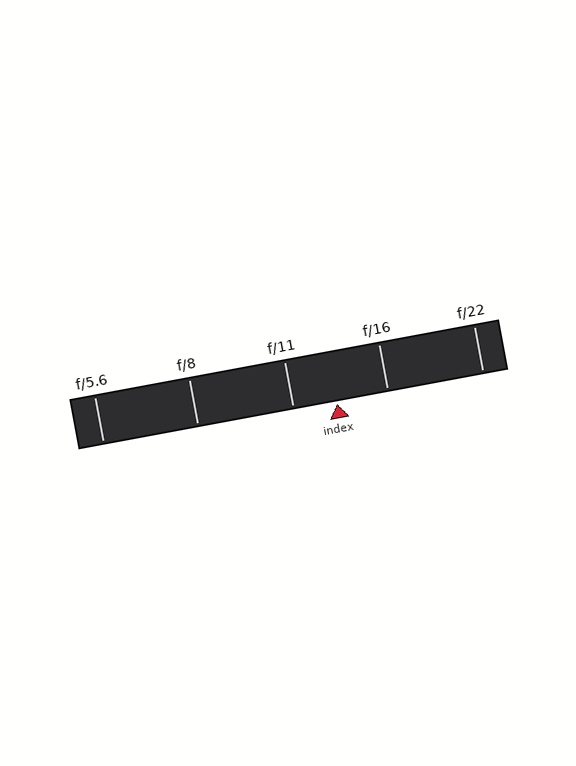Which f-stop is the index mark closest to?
The index mark is closest to f/11.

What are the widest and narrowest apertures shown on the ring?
The widest aperture shown is f/5.6 and the narrowest is f/22.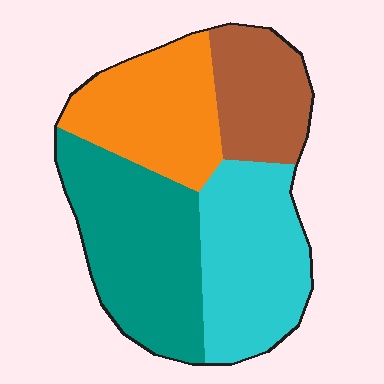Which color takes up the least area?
Brown, at roughly 15%.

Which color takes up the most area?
Teal, at roughly 30%.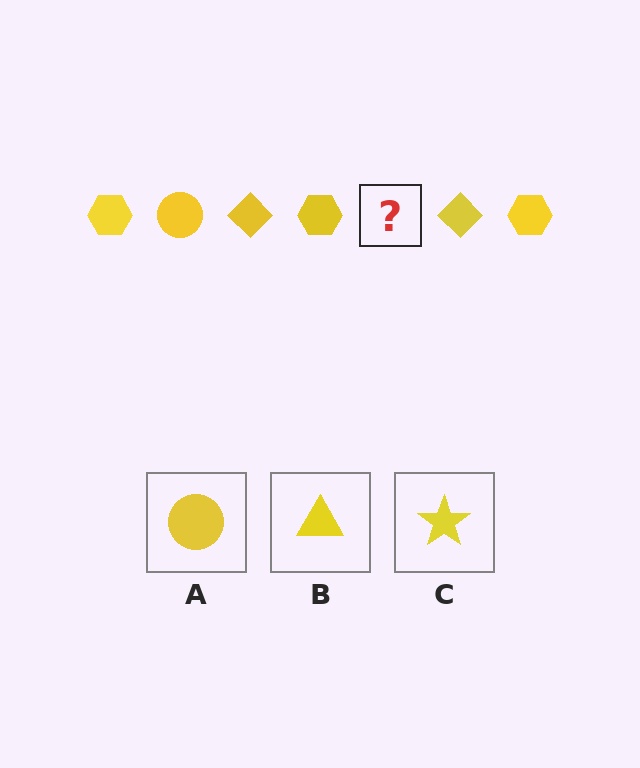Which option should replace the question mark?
Option A.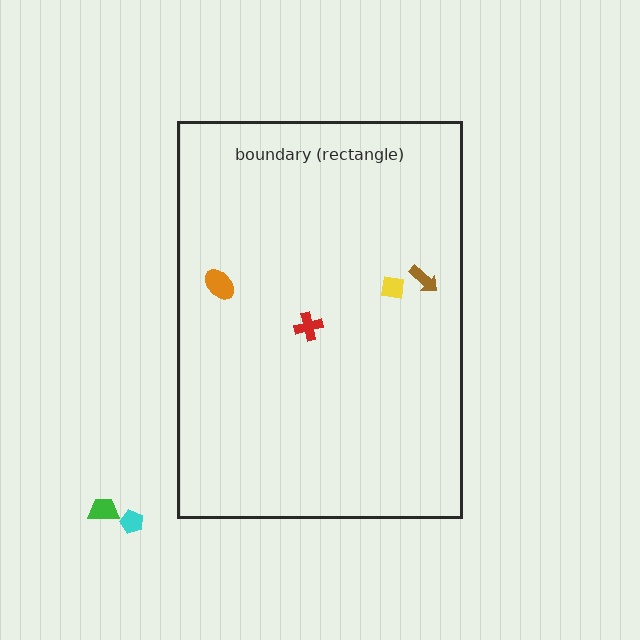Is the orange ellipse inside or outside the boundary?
Inside.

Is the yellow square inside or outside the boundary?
Inside.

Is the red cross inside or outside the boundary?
Inside.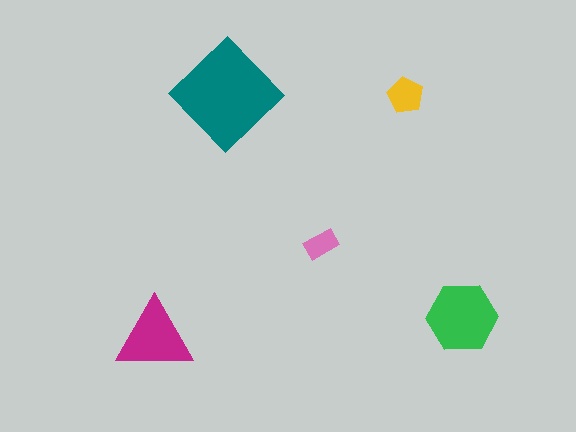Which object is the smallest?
The pink rectangle.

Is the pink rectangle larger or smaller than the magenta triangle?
Smaller.